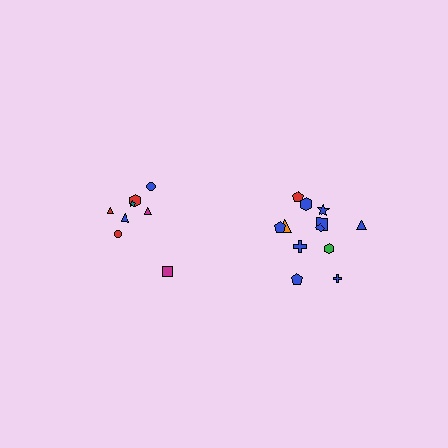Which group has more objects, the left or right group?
The right group.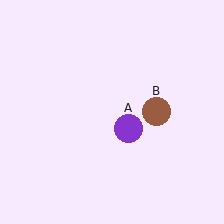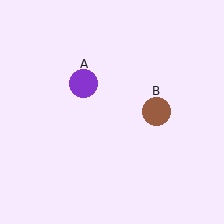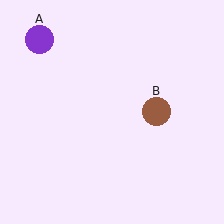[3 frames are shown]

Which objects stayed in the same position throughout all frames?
Brown circle (object B) remained stationary.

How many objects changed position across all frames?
1 object changed position: purple circle (object A).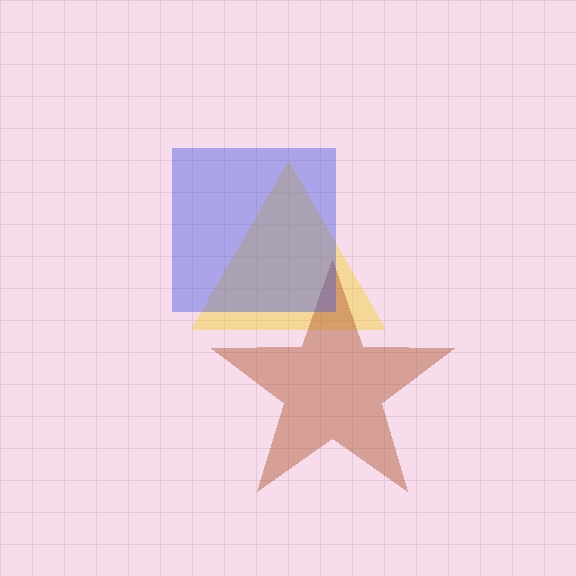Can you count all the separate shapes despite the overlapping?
Yes, there are 3 separate shapes.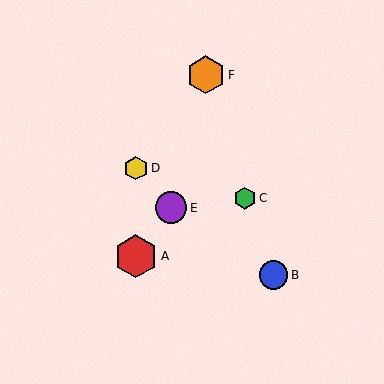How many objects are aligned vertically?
2 objects (A, D) are aligned vertically.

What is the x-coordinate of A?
Object A is at x≈136.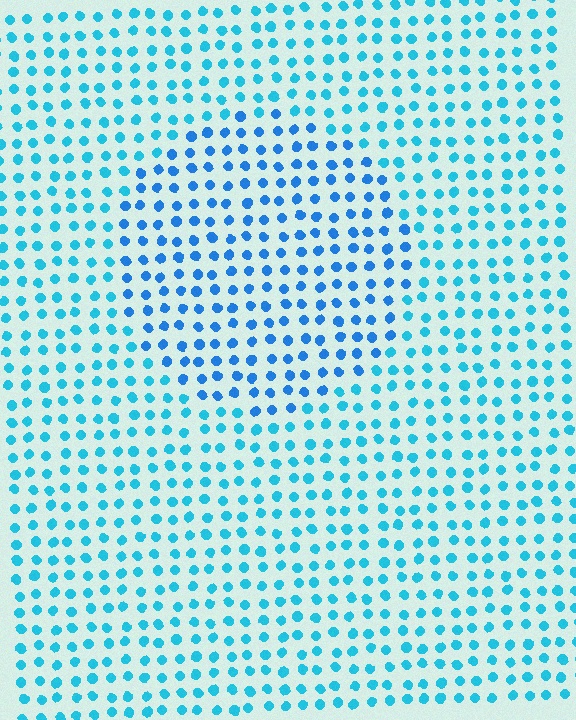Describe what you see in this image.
The image is filled with small cyan elements in a uniform arrangement. A circle-shaped region is visible where the elements are tinted to a slightly different hue, forming a subtle color boundary.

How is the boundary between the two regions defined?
The boundary is defined purely by a slight shift in hue (about 22 degrees). Spacing, size, and orientation are identical on both sides.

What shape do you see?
I see a circle.